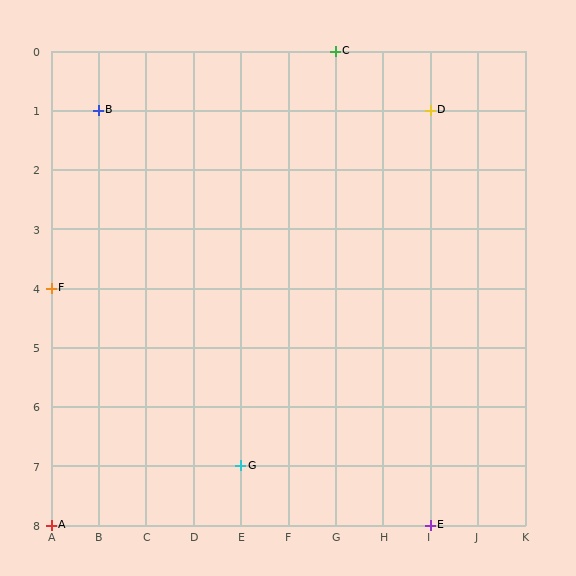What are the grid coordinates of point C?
Point C is at grid coordinates (G, 0).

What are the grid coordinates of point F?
Point F is at grid coordinates (A, 4).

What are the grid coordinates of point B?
Point B is at grid coordinates (B, 1).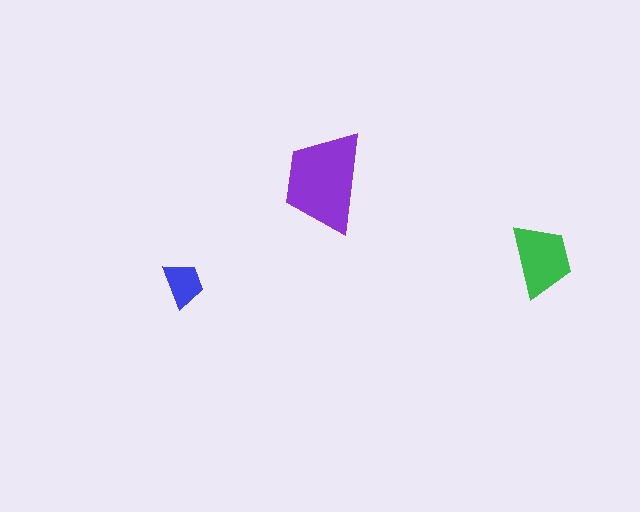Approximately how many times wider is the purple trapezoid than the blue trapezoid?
About 2 times wider.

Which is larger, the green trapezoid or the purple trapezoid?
The purple one.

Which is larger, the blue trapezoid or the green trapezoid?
The green one.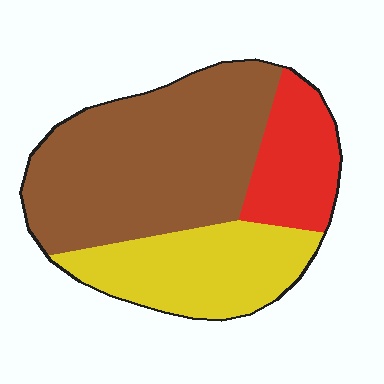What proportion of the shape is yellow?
Yellow covers roughly 30% of the shape.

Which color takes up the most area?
Brown, at roughly 55%.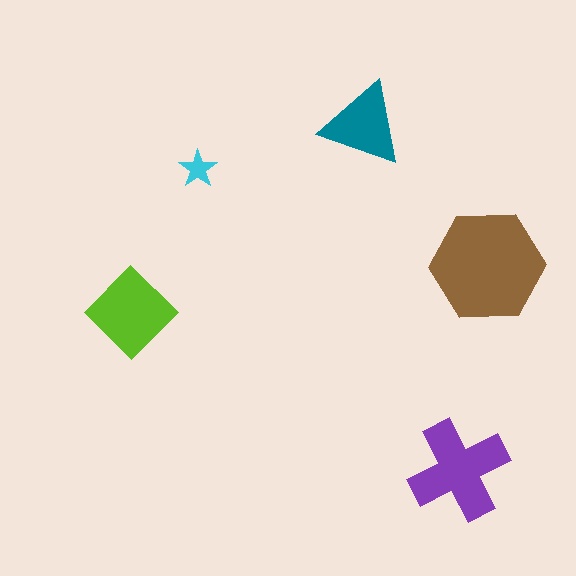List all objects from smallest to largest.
The cyan star, the teal triangle, the lime diamond, the purple cross, the brown hexagon.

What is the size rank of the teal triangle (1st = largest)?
4th.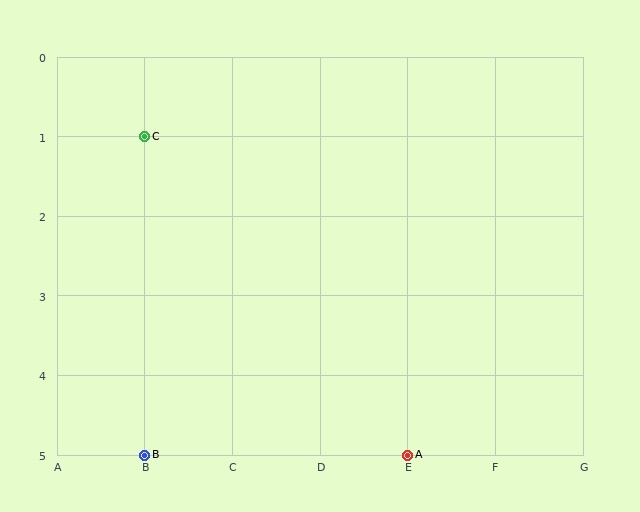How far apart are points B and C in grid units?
Points B and C are 4 rows apart.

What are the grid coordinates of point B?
Point B is at grid coordinates (B, 5).